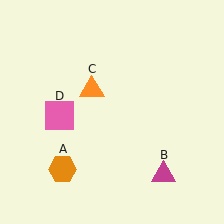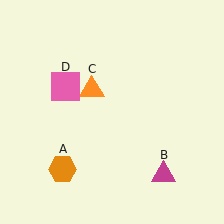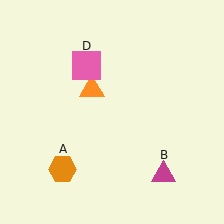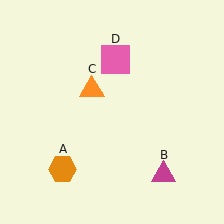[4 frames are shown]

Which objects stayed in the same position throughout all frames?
Orange hexagon (object A) and magenta triangle (object B) and orange triangle (object C) remained stationary.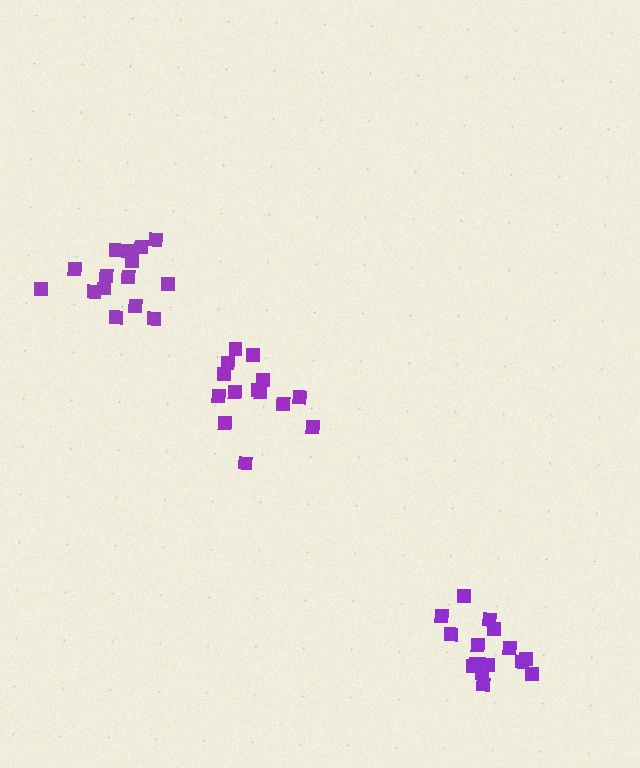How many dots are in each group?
Group 1: 14 dots, Group 2: 15 dots, Group 3: 15 dots (44 total).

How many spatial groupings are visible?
There are 3 spatial groupings.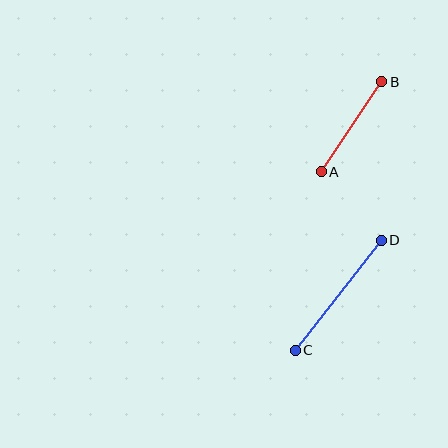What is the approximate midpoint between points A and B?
The midpoint is at approximately (351, 127) pixels.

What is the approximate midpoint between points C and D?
The midpoint is at approximately (338, 295) pixels.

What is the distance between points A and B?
The distance is approximately 108 pixels.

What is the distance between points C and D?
The distance is approximately 139 pixels.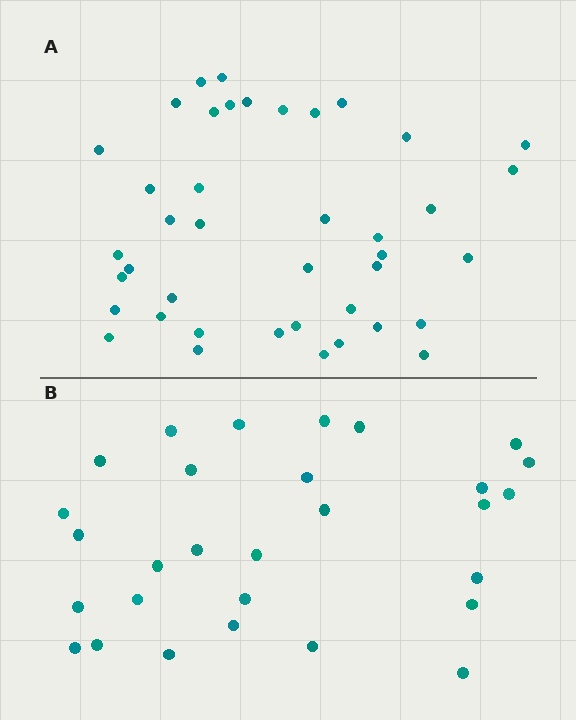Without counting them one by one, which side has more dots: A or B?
Region A (the top region) has more dots.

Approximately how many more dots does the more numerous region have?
Region A has roughly 12 or so more dots than region B.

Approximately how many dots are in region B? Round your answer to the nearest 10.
About 30 dots. (The exact count is 29, which rounds to 30.)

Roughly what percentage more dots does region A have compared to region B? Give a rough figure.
About 40% more.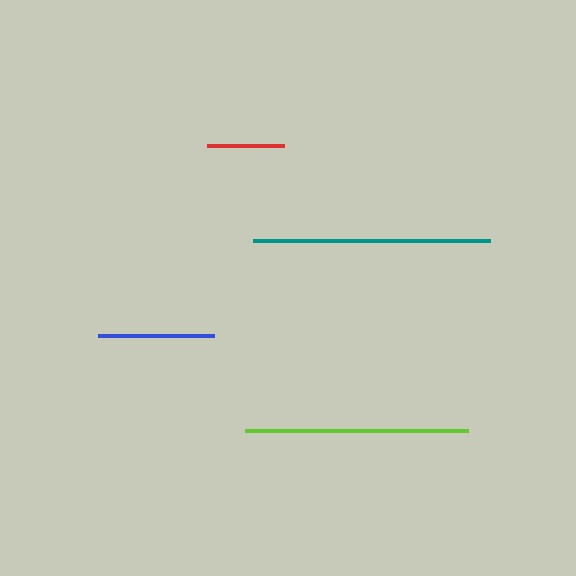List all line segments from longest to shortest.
From longest to shortest: teal, lime, blue, red.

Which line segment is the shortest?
The red line is the shortest at approximately 77 pixels.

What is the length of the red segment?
The red segment is approximately 77 pixels long.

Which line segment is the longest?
The teal line is the longest at approximately 237 pixels.